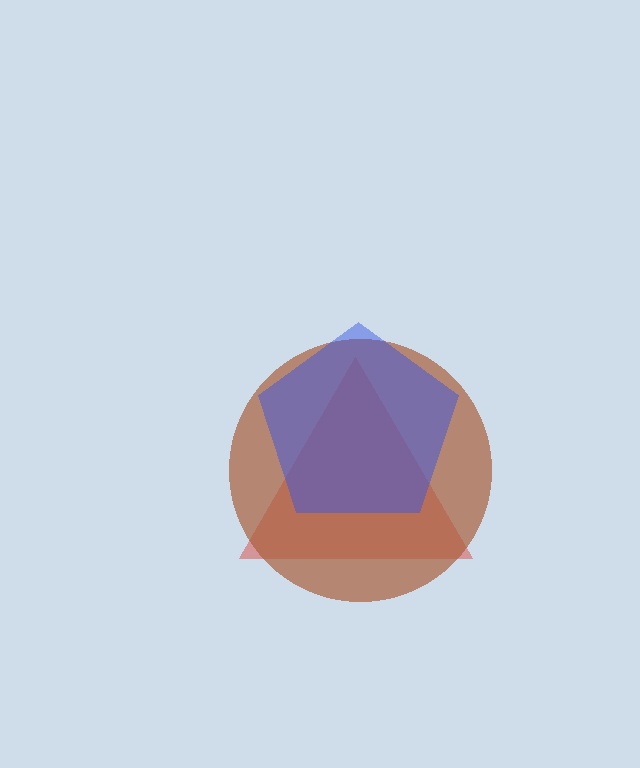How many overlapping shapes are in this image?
There are 3 overlapping shapes in the image.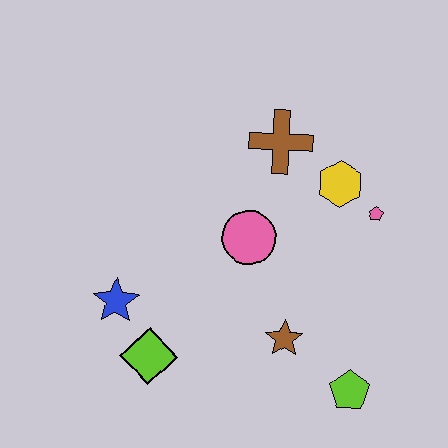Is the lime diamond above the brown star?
No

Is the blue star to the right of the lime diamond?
No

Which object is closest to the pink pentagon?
The yellow hexagon is closest to the pink pentagon.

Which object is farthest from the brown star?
The brown cross is farthest from the brown star.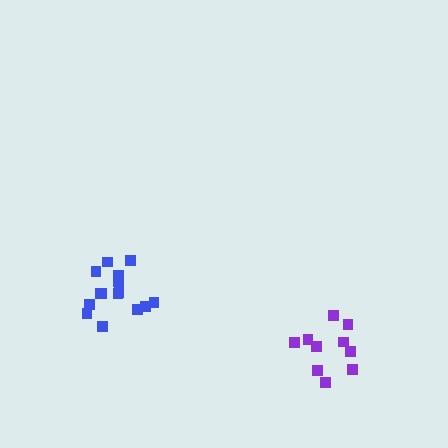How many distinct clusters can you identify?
There are 2 distinct clusters.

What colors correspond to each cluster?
The clusters are colored: blue, purple.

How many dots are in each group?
Group 1: 15 dots, Group 2: 10 dots (25 total).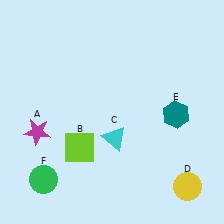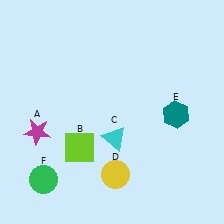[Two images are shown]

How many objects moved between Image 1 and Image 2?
1 object moved between the two images.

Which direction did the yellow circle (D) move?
The yellow circle (D) moved left.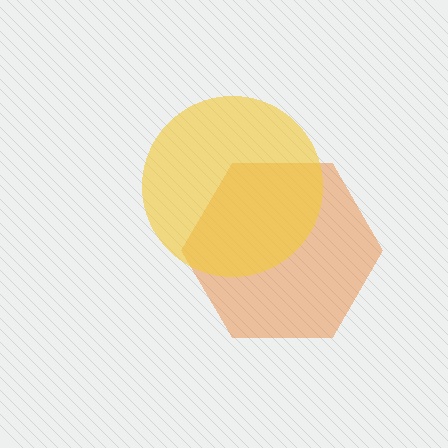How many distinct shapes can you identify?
There are 2 distinct shapes: an orange hexagon, a yellow circle.